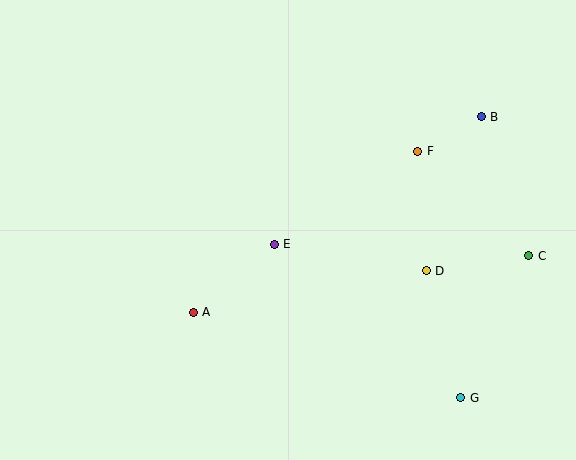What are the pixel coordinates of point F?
Point F is at (418, 151).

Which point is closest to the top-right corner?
Point B is closest to the top-right corner.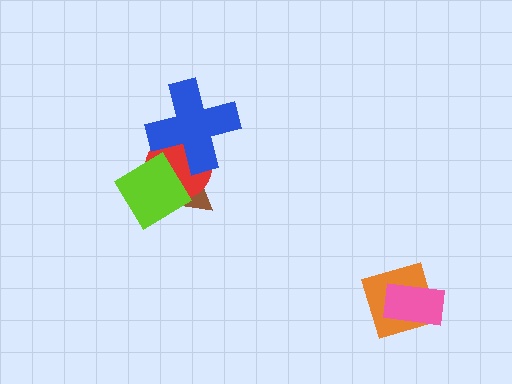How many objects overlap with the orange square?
1 object overlaps with the orange square.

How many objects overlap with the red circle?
3 objects overlap with the red circle.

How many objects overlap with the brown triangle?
3 objects overlap with the brown triangle.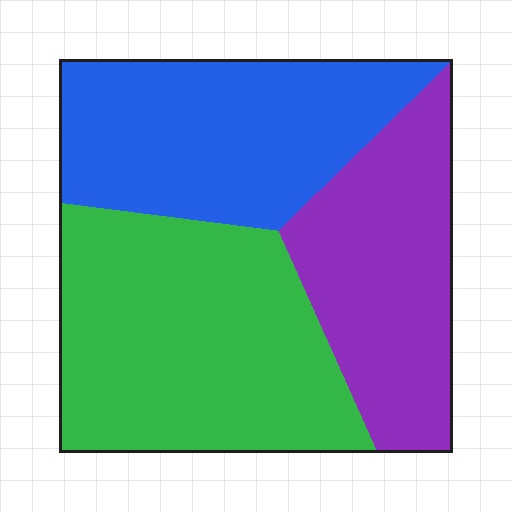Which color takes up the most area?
Green, at roughly 40%.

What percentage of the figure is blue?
Blue takes up about one third (1/3) of the figure.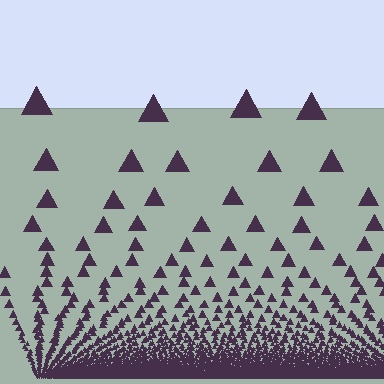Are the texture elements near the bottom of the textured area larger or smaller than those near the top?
Smaller. The gradient is inverted — elements near the bottom are smaller and denser.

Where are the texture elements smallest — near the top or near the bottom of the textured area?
Near the bottom.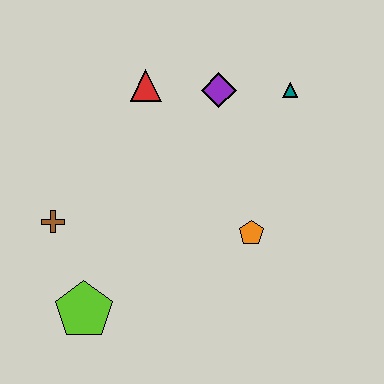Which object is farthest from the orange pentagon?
The brown cross is farthest from the orange pentagon.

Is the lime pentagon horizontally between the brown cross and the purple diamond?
Yes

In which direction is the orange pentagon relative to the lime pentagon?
The orange pentagon is to the right of the lime pentagon.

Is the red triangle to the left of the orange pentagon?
Yes